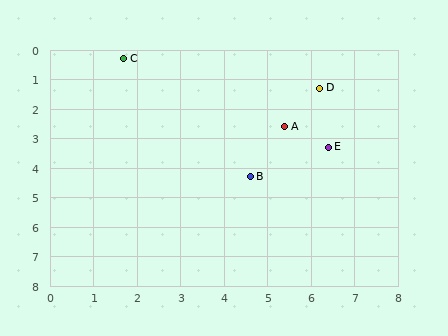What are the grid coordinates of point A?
Point A is at approximately (5.4, 2.6).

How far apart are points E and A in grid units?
Points E and A are about 1.2 grid units apart.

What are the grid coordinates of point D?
Point D is at approximately (6.2, 1.3).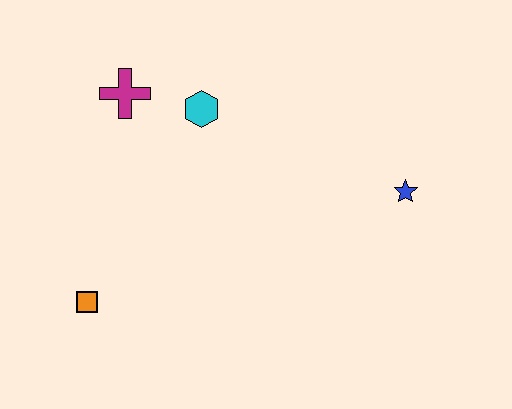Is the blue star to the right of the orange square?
Yes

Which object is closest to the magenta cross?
The cyan hexagon is closest to the magenta cross.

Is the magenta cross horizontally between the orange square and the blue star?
Yes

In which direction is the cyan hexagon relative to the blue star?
The cyan hexagon is to the left of the blue star.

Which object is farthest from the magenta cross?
The blue star is farthest from the magenta cross.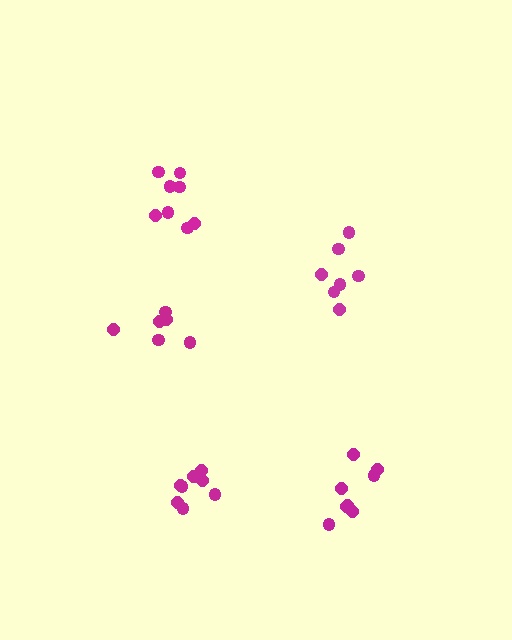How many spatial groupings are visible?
There are 5 spatial groupings.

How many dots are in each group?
Group 1: 8 dots, Group 2: 6 dots, Group 3: 8 dots, Group 4: 7 dots, Group 5: 8 dots (37 total).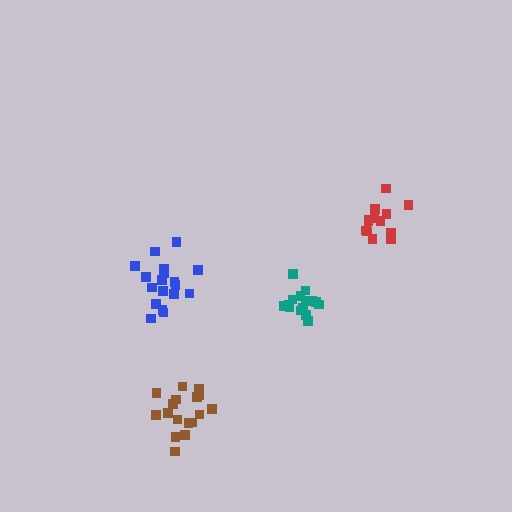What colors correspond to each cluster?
The clusters are colored: red, brown, blue, teal.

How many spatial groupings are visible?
There are 4 spatial groupings.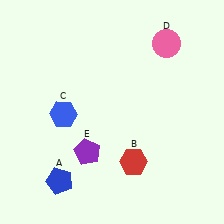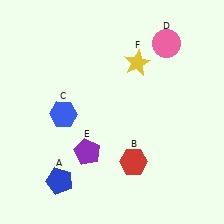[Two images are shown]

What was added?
A yellow star (F) was added in Image 2.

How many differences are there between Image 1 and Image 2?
There is 1 difference between the two images.